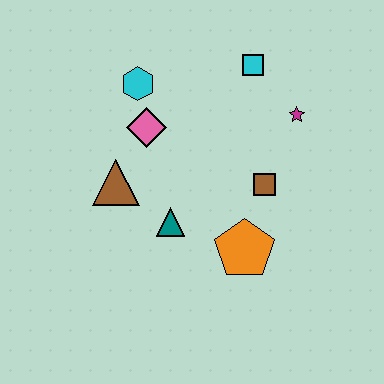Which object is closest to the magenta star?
The cyan square is closest to the magenta star.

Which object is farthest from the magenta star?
The brown triangle is farthest from the magenta star.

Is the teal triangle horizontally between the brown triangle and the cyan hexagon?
No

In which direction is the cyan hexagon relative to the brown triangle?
The cyan hexagon is above the brown triangle.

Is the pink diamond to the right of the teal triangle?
No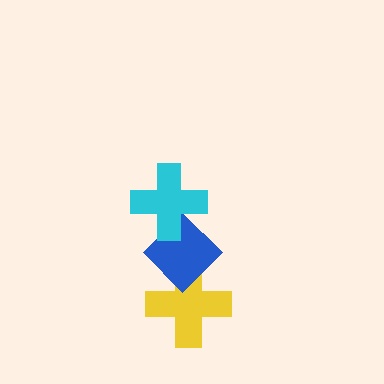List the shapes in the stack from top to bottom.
From top to bottom: the cyan cross, the blue diamond, the yellow cross.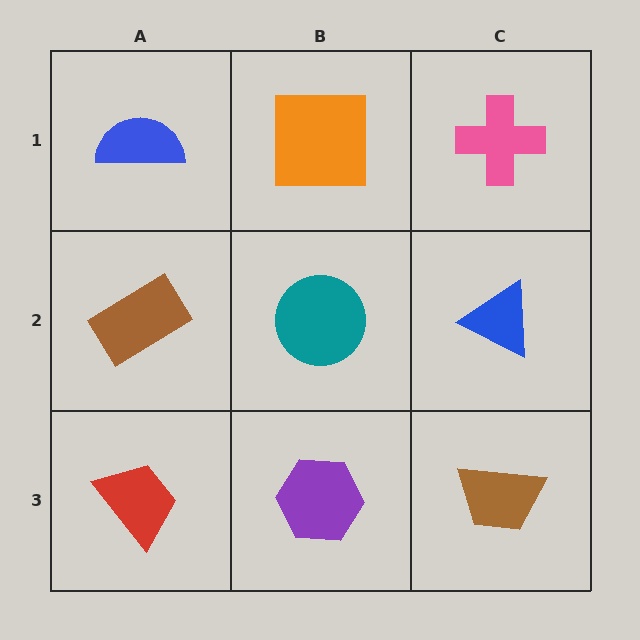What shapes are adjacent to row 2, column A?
A blue semicircle (row 1, column A), a red trapezoid (row 3, column A), a teal circle (row 2, column B).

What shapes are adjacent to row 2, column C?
A pink cross (row 1, column C), a brown trapezoid (row 3, column C), a teal circle (row 2, column B).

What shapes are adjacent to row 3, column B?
A teal circle (row 2, column B), a red trapezoid (row 3, column A), a brown trapezoid (row 3, column C).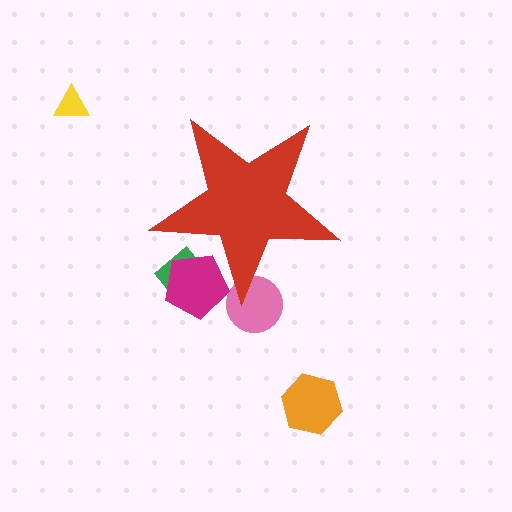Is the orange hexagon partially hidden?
No, the orange hexagon is fully visible.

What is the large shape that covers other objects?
A red star.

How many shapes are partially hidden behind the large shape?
3 shapes are partially hidden.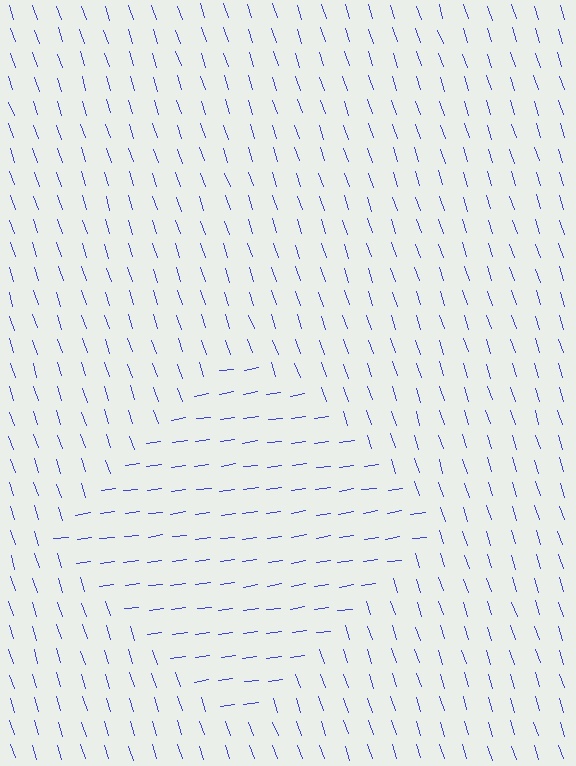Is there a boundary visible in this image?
Yes, there is a texture boundary formed by a change in line orientation.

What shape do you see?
I see a diamond.